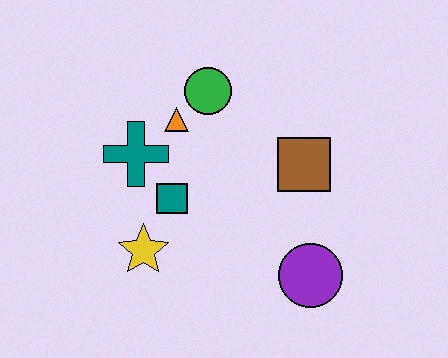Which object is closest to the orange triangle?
The green circle is closest to the orange triangle.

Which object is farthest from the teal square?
The purple circle is farthest from the teal square.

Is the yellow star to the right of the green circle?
No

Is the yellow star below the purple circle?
No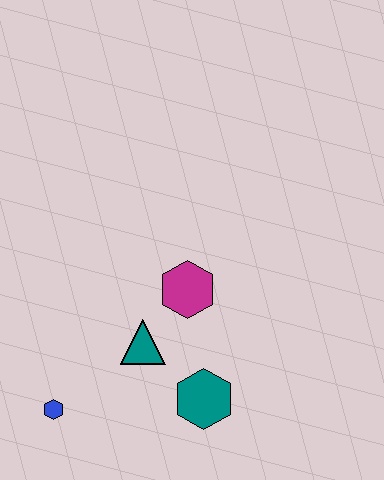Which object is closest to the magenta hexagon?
The teal triangle is closest to the magenta hexagon.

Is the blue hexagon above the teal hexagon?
No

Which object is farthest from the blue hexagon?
The magenta hexagon is farthest from the blue hexagon.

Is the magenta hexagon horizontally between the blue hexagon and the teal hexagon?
Yes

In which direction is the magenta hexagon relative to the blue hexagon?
The magenta hexagon is to the right of the blue hexagon.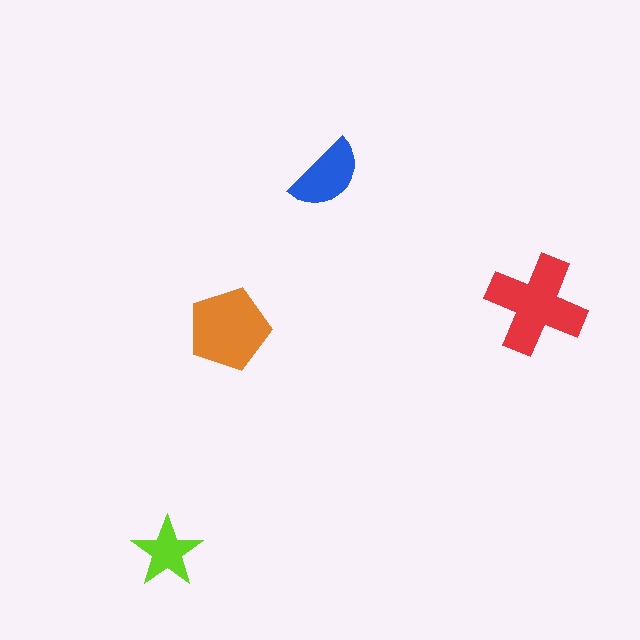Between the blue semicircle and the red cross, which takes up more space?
The red cross.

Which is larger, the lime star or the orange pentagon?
The orange pentagon.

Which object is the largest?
The red cross.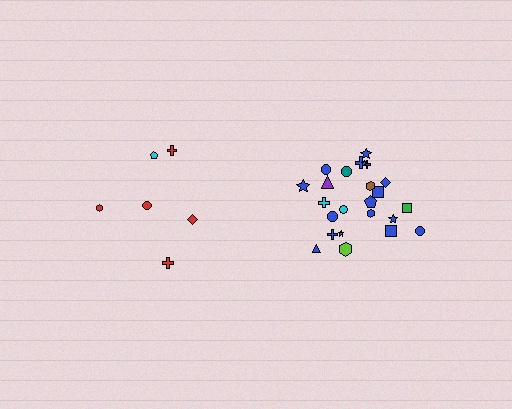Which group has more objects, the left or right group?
The right group.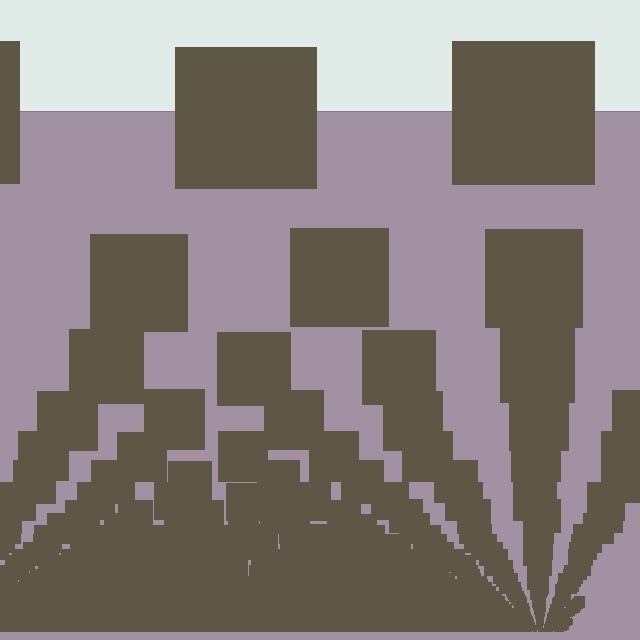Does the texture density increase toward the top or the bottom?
Density increases toward the bottom.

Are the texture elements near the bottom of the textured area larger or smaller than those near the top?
Smaller. The gradient is inverted — elements near the bottom are smaller and denser.